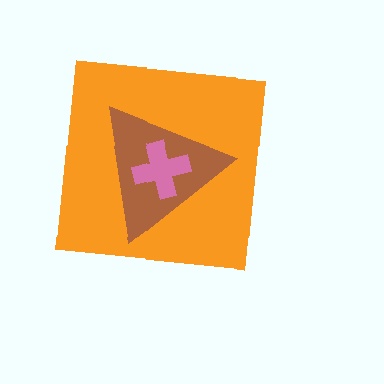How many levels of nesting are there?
3.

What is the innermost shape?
The pink cross.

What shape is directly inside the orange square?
The brown triangle.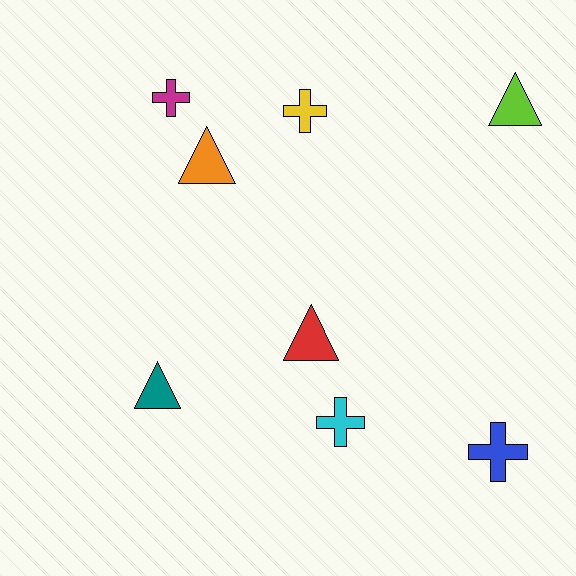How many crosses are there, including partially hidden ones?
There are 4 crosses.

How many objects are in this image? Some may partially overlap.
There are 8 objects.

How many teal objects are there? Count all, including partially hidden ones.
There is 1 teal object.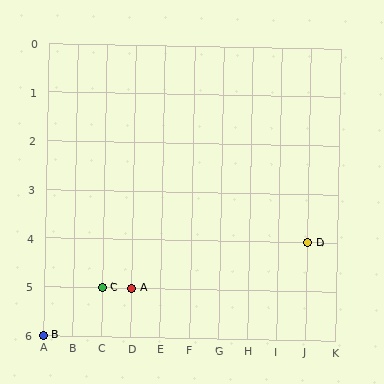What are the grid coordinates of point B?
Point B is at grid coordinates (A, 6).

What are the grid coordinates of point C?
Point C is at grid coordinates (C, 5).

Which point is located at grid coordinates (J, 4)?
Point D is at (J, 4).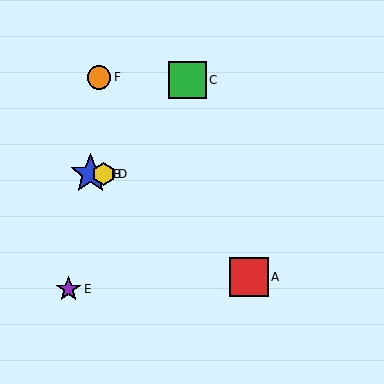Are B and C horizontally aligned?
No, B is at y≈174 and C is at y≈80.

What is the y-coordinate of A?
Object A is at y≈277.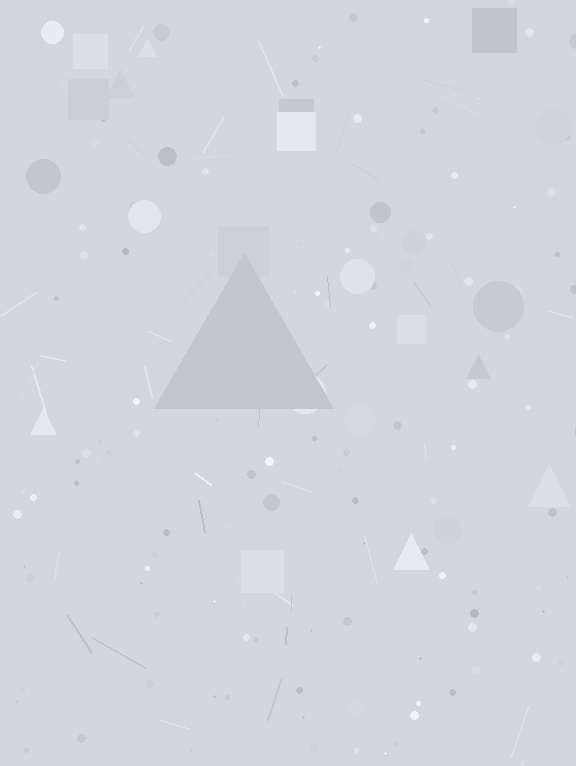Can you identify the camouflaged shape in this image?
The camouflaged shape is a triangle.